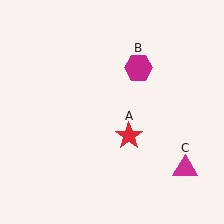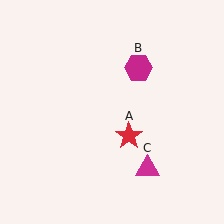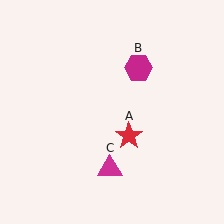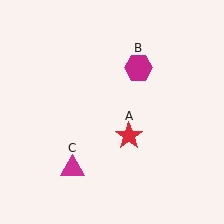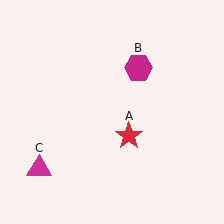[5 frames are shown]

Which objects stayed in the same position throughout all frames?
Red star (object A) and magenta hexagon (object B) remained stationary.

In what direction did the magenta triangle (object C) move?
The magenta triangle (object C) moved left.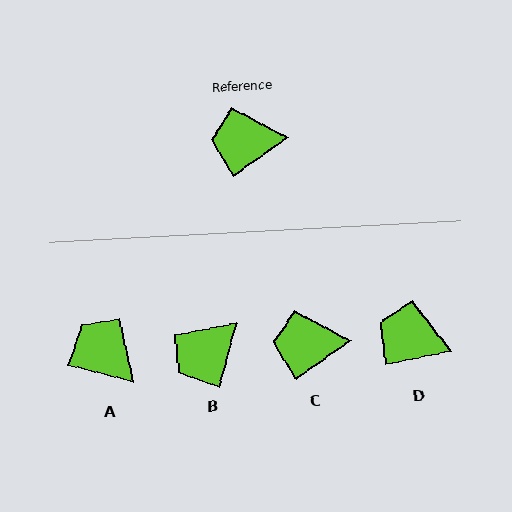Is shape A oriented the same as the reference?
No, it is off by about 49 degrees.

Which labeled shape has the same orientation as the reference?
C.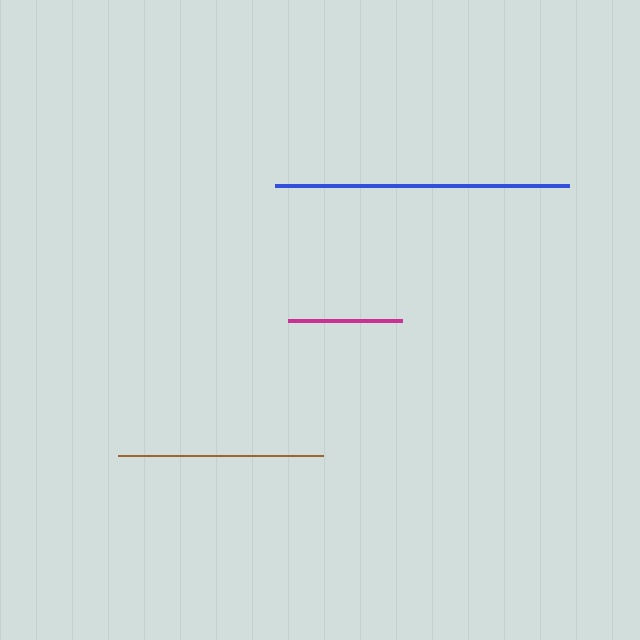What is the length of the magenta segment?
The magenta segment is approximately 114 pixels long.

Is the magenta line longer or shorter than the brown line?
The brown line is longer than the magenta line.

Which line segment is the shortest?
The magenta line is the shortest at approximately 114 pixels.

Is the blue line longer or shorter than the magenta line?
The blue line is longer than the magenta line.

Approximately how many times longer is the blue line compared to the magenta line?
The blue line is approximately 2.6 times the length of the magenta line.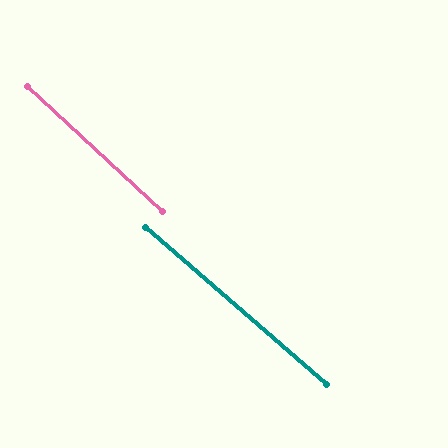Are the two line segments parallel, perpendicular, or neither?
Parallel — their directions differ by only 1.9°.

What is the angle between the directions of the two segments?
Approximately 2 degrees.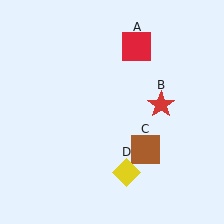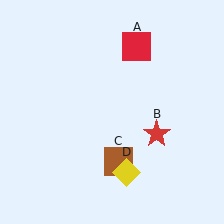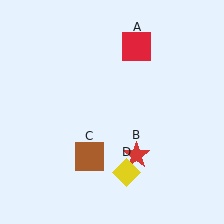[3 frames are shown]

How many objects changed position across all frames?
2 objects changed position: red star (object B), brown square (object C).